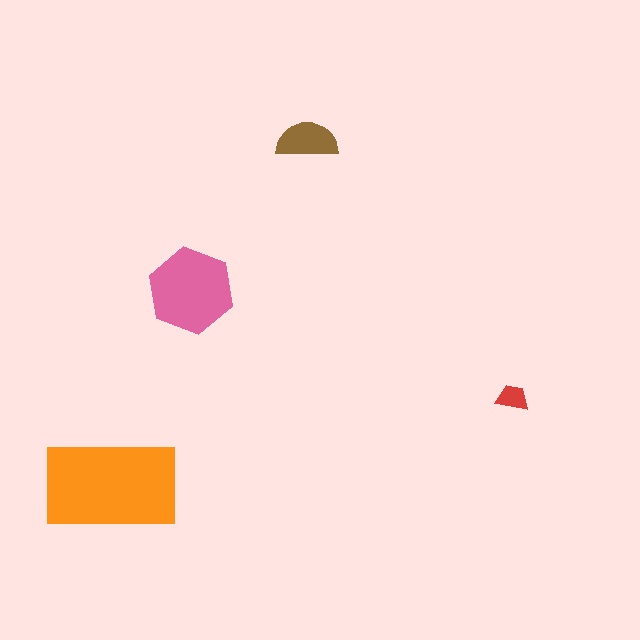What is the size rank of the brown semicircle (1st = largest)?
3rd.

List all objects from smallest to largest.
The red trapezoid, the brown semicircle, the pink hexagon, the orange rectangle.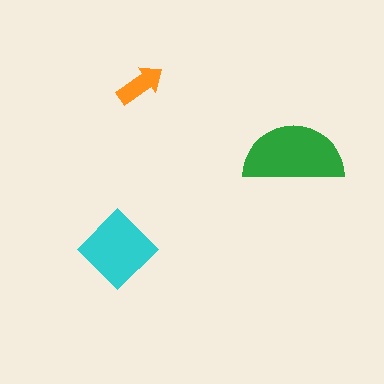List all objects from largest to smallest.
The green semicircle, the cyan diamond, the orange arrow.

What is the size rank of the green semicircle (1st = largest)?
1st.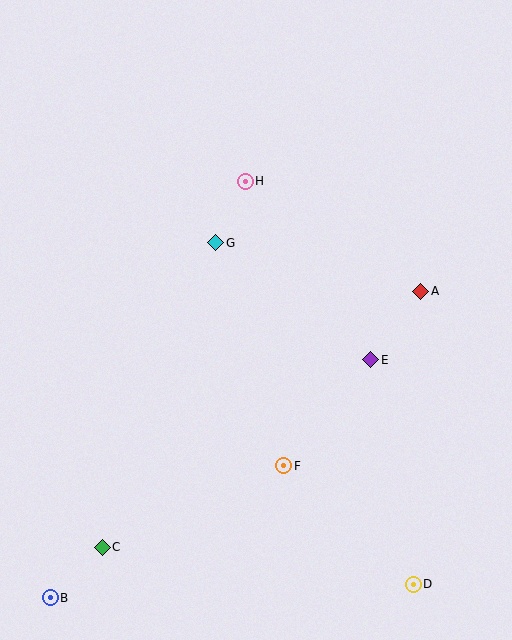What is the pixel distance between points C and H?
The distance between C and H is 393 pixels.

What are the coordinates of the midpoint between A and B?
The midpoint between A and B is at (236, 444).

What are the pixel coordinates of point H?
Point H is at (245, 181).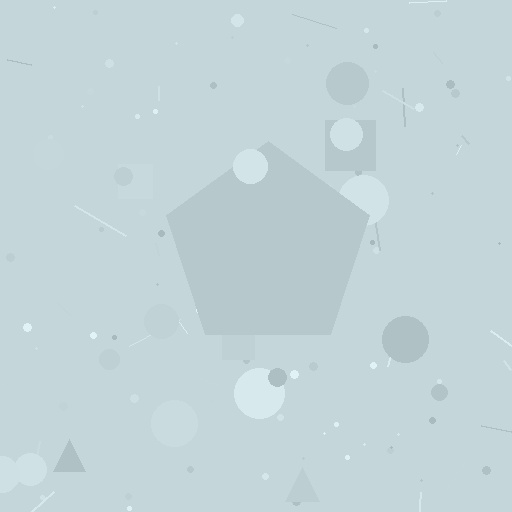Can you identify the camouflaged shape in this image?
The camouflaged shape is a pentagon.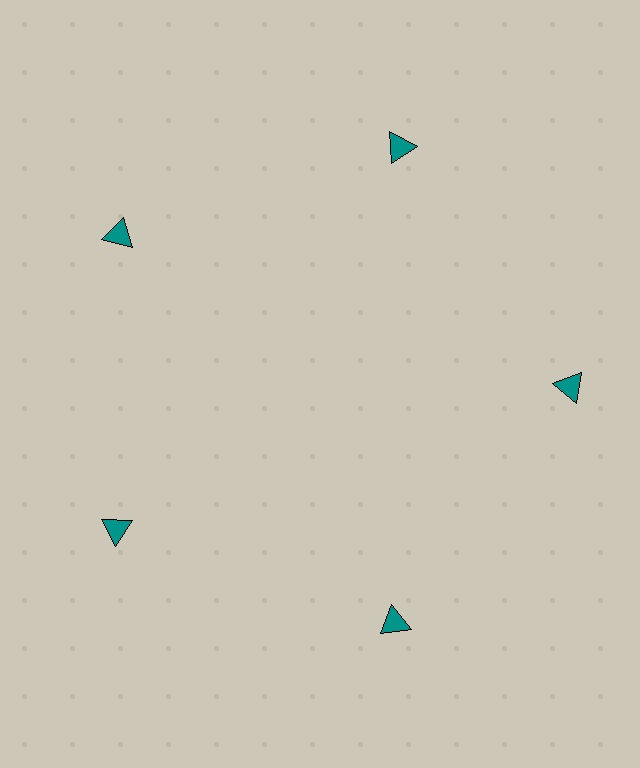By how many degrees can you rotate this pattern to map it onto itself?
The pattern maps onto itself every 72 degrees of rotation.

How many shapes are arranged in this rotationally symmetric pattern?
There are 5 shapes, arranged in 5 groups of 1.